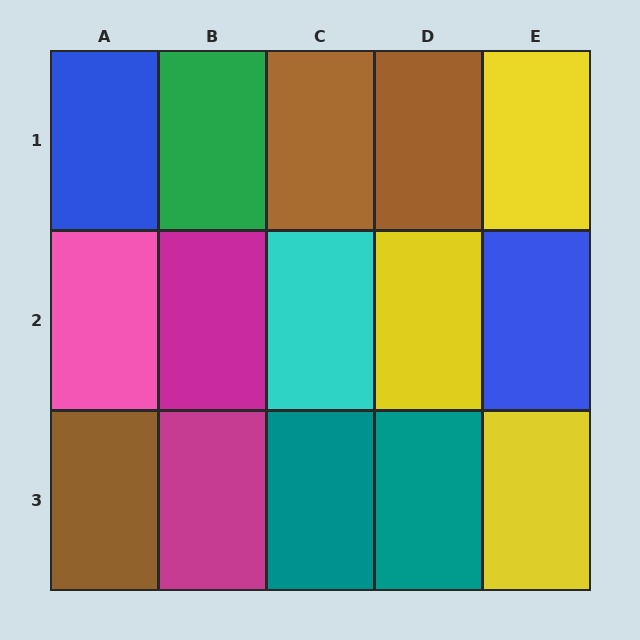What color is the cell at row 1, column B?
Green.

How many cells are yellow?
3 cells are yellow.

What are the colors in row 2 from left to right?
Pink, magenta, cyan, yellow, blue.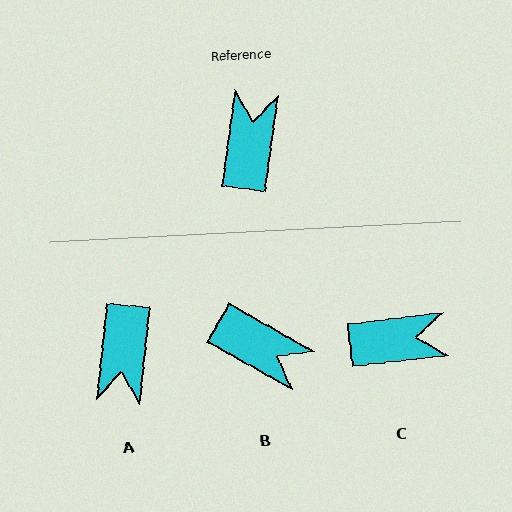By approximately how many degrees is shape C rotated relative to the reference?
Approximately 76 degrees clockwise.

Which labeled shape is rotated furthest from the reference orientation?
A, about 178 degrees away.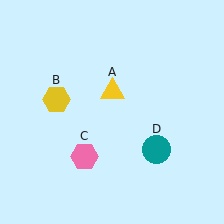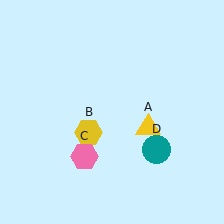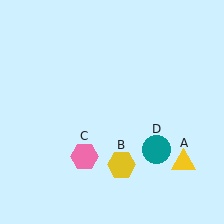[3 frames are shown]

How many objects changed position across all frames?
2 objects changed position: yellow triangle (object A), yellow hexagon (object B).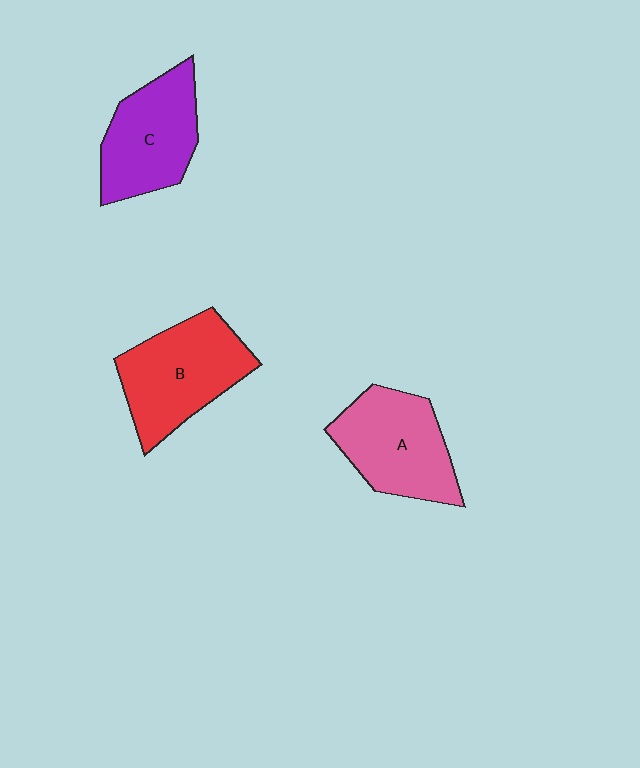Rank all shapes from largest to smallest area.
From largest to smallest: B (red), A (pink), C (purple).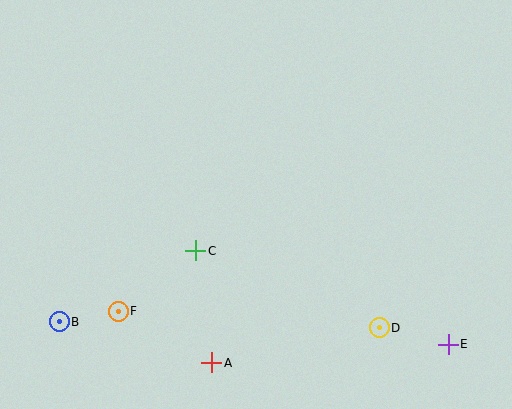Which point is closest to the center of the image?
Point C at (196, 251) is closest to the center.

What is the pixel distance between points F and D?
The distance between F and D is 262 pixels.